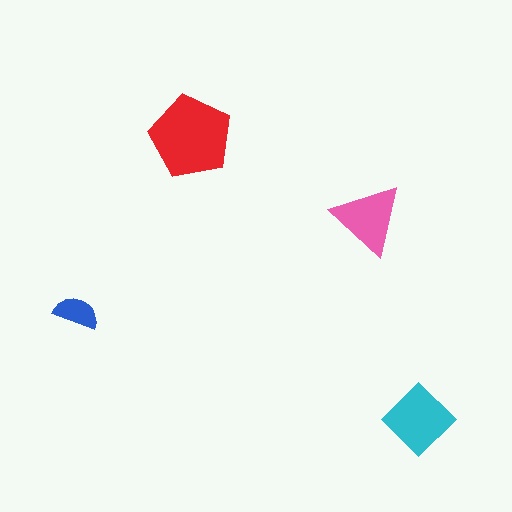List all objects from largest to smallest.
The red pentagon, the cyan diamond, the pink triangle, the blue semicircle.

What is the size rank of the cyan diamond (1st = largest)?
2nd.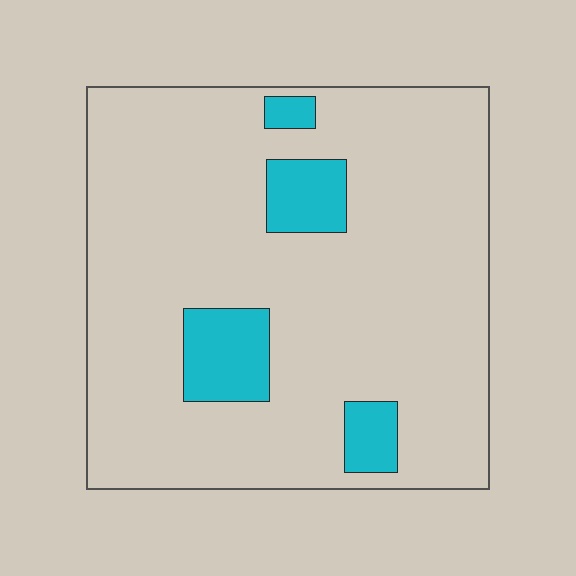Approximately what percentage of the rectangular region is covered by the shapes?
Approximately 10%.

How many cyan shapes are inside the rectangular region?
4.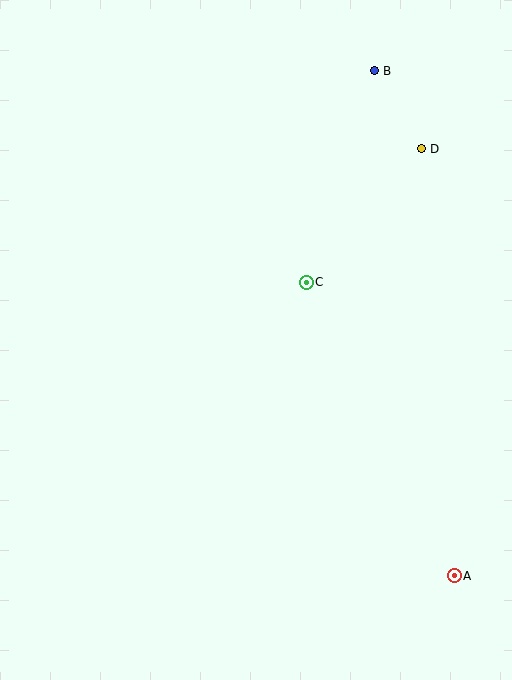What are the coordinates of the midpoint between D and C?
The midpoint between D and C is at (364, 216).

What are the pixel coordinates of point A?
Point A is at (454, 576).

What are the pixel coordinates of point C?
Point C is at (306, 282).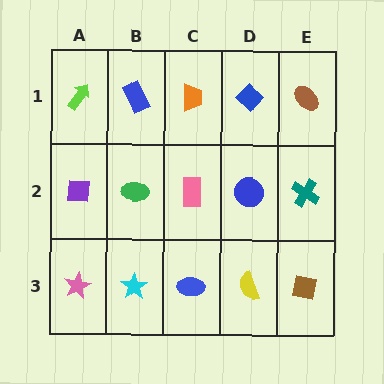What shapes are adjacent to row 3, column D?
A blue circle (row 2, column D), a blue ellipse (row 3, column C), a brown square (row 3, column E).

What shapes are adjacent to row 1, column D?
A blue circle (row 2, column D), an orange trapezoid (row 1, column C), a brown ellipse (row 1, column E).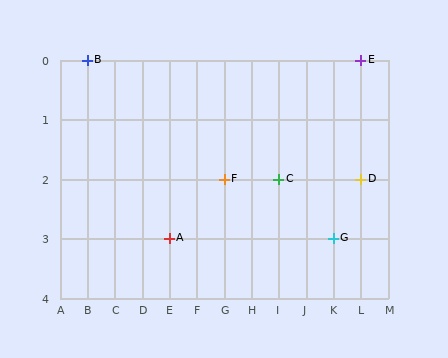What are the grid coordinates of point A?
Point A is at grid coordinates (E, 3).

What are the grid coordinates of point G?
Point G is at grid coordinates (K, 3).